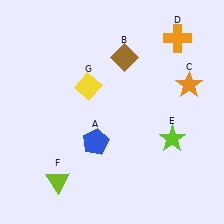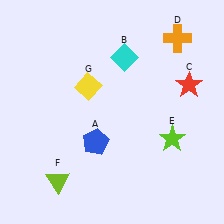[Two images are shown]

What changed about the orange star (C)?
In Image 1, C is orange. In Image 2, it changed to red.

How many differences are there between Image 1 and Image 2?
There are 2 differences between the two images.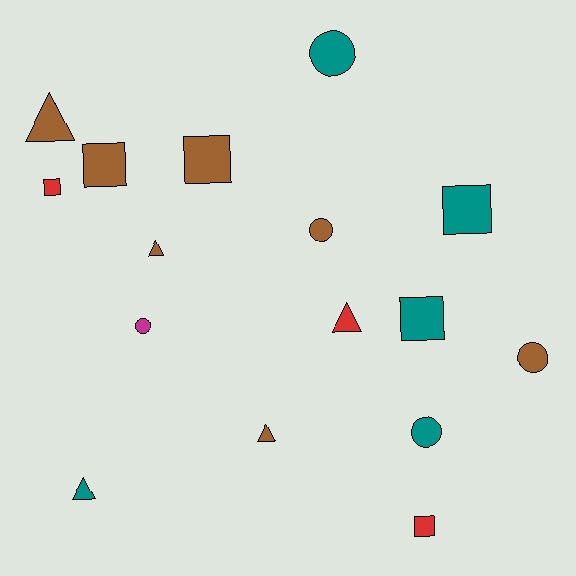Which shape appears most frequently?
Square, with 6 objects.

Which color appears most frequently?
Brown, with 7 objects.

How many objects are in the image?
There are 16 objects.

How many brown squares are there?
There are 2 brown squares.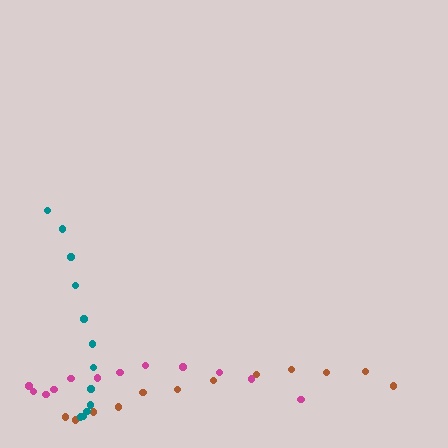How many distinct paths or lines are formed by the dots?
There are 3 distinct paths.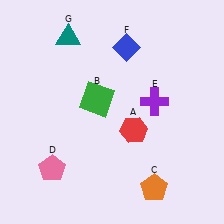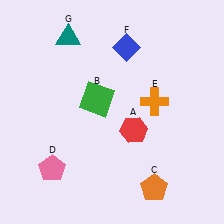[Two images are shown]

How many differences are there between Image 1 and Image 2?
There is 1 difference between the two images.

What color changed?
The cross (E) changed from purple in Image 1 to orange in Image 2.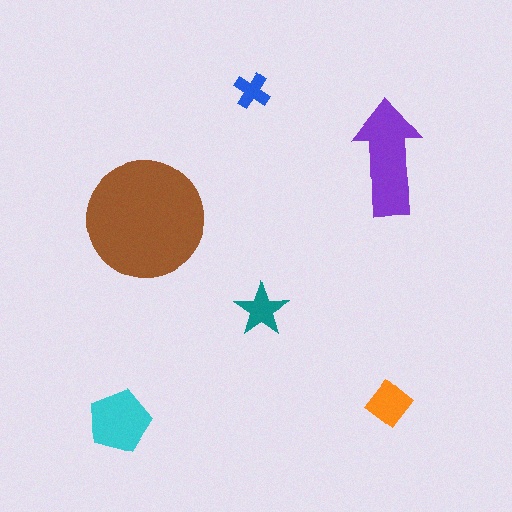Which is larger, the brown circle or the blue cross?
The brown circle.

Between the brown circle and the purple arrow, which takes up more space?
The brown circle.